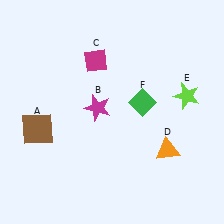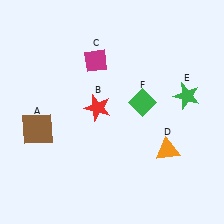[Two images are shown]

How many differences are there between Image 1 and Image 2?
There are 2 differences between the two images.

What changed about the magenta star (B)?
In Image 1, B is magenta. In Image 2, it changed to red.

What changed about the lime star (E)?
In Image 1, E is lime. In Image 2, it changed to green.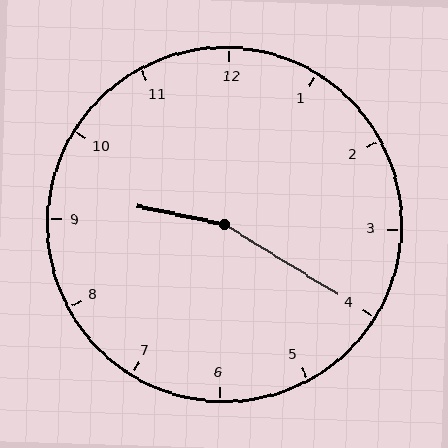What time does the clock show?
9:20.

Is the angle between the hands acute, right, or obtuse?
It is obtuse.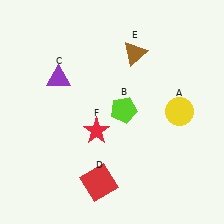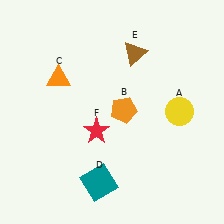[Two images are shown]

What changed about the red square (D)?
In Image 1, D is red. In Image 2, it changed to teal.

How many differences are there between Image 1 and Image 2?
There are 3 differences between the two images.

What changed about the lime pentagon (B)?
In Image 1, B is lime. In Image 2, it changed to orange.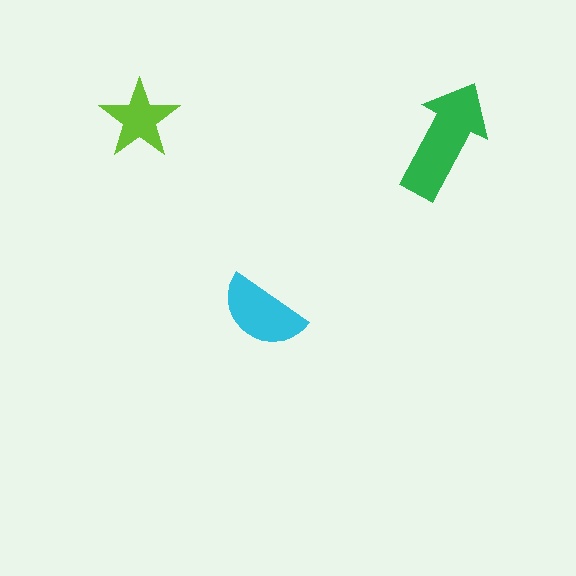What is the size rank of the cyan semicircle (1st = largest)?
2nd.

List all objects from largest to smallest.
The green arrow, the cyan semicircle, the lime star.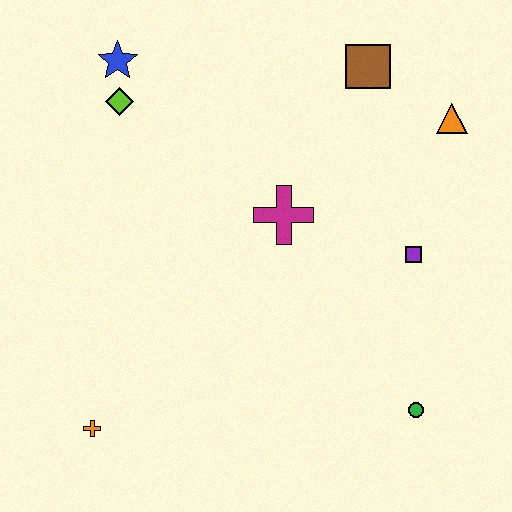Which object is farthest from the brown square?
The orange cross is farthest from the brown square.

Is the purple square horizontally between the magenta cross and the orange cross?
No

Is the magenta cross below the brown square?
Yes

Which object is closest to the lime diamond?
The blue star is closest to the lime diamond.